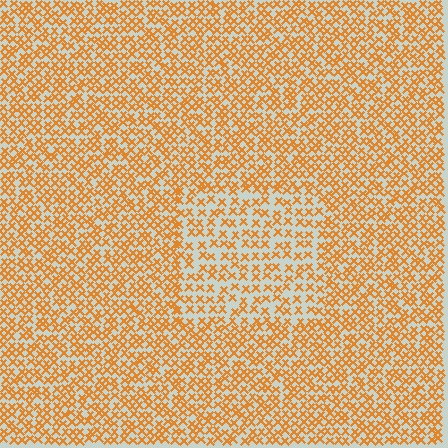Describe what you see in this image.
The image contains small orange elements arranged at two different densities. A rectangle-shaped region is visible where the elements are less densely packed than the surrounding area.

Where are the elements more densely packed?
The elements are more densely packed outside the rectangle boundary.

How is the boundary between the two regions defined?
The boundary is defined by a change in element density (approximately 1.6x ratio). All elements are the same color, size, and shape.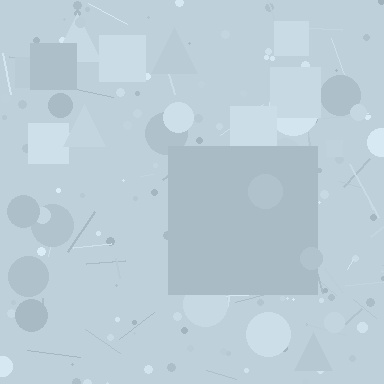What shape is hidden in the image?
A square is hidden in the image.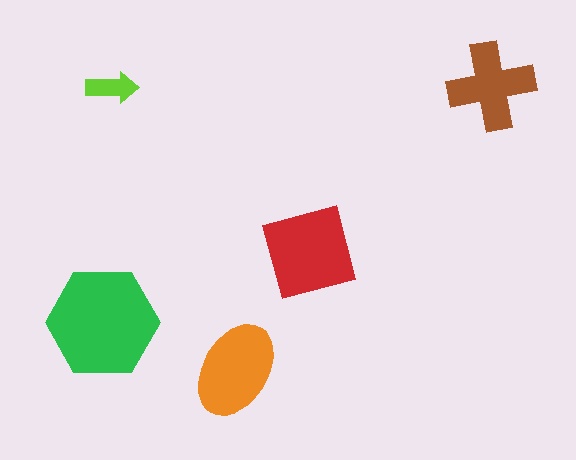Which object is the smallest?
The lime arrow.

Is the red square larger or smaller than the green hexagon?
Smaller.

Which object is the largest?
The green hexagon.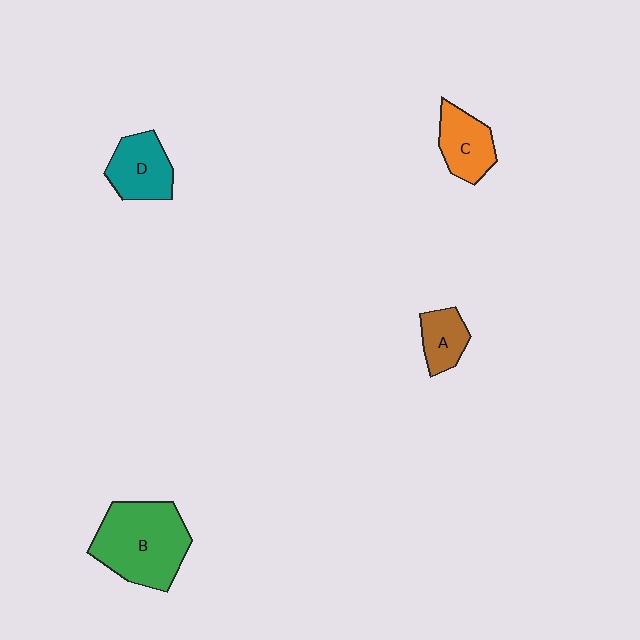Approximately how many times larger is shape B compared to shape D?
Approximately 1.8 times.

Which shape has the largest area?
Shape B (green).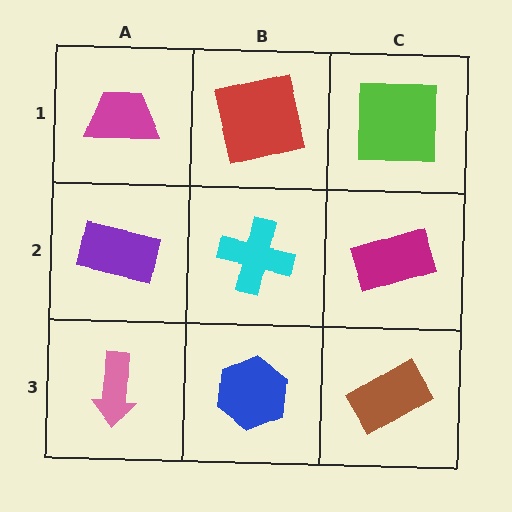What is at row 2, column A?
A purple rectangle.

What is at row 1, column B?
A red square.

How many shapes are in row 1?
3 shapes.